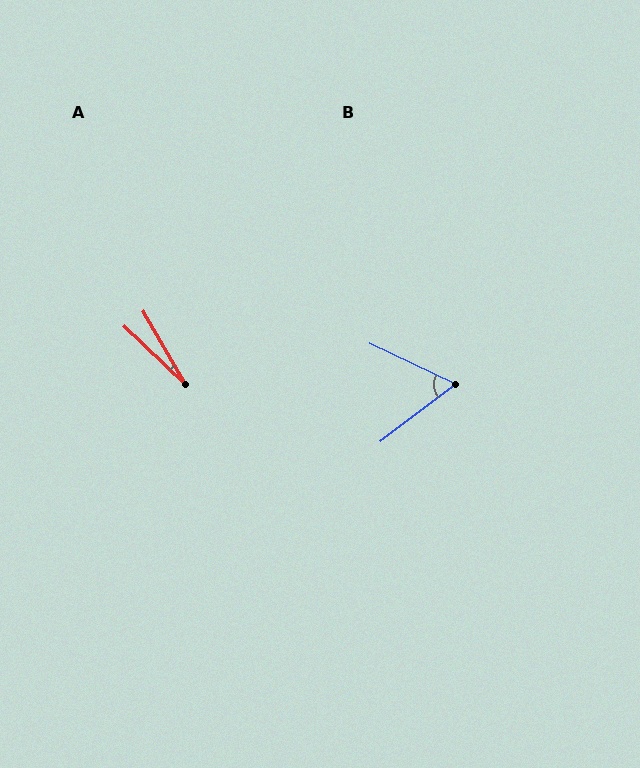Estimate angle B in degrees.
Approximately 63 degrees.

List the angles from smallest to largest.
A (16°), B (63°).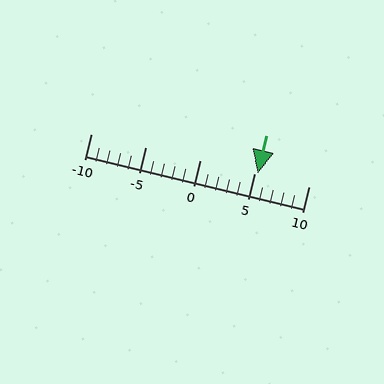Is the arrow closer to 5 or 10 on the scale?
The arrow is closer to 5.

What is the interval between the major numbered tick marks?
The major tick marks are spaced 5 units apart.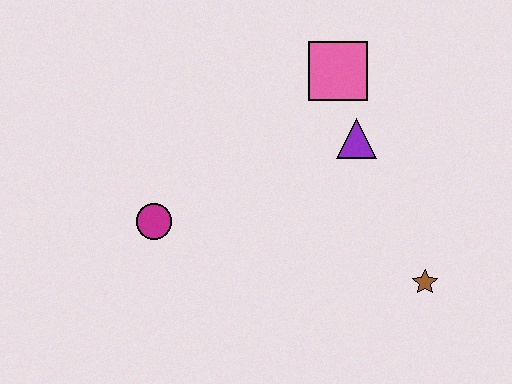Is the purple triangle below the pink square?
Yes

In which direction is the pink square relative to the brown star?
The pink square is above the brown star.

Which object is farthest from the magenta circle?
The brown star is farthest from the magenta circle.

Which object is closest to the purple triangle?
The pink square is closest to the purple triangle.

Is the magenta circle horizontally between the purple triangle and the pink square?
No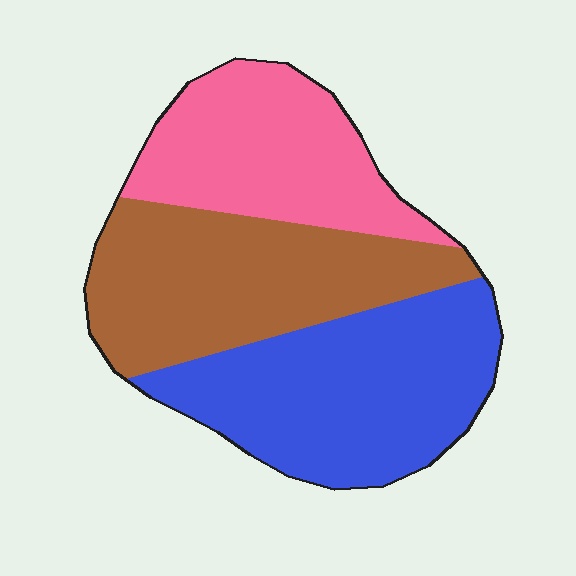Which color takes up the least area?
Pink, at roughly 30%.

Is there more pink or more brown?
Brown.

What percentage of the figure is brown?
Brown covers about 35% of the figure.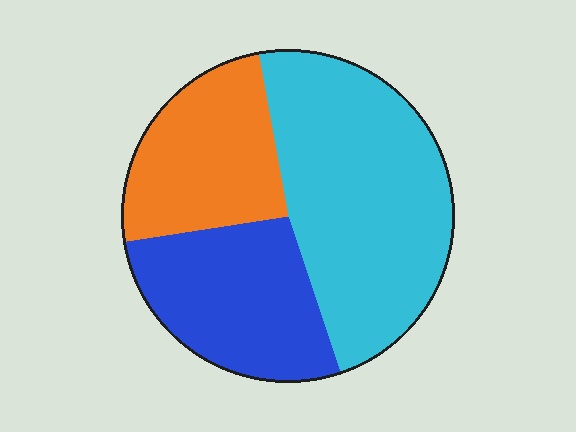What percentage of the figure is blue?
Blue covers around 30% of the figure.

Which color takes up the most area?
Cyan, at roughly 50%.